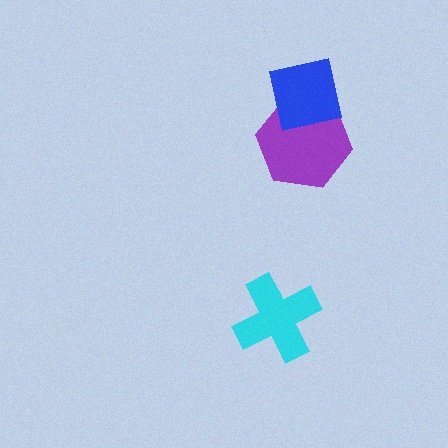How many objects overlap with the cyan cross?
0 objects overlap with the cyan cross.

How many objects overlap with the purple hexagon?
1 object overlaps with the purple hexagon.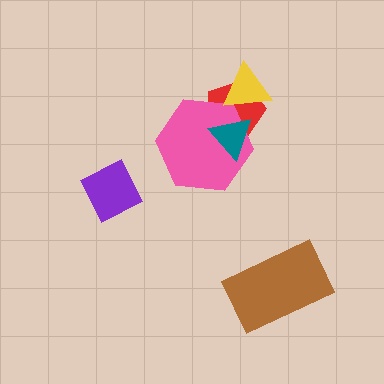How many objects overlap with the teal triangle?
2 objects overlap with the teal triangle.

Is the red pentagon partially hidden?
Yes, it is partially covered by another shape.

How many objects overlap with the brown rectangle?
0 objects overlap with the brown rectangle.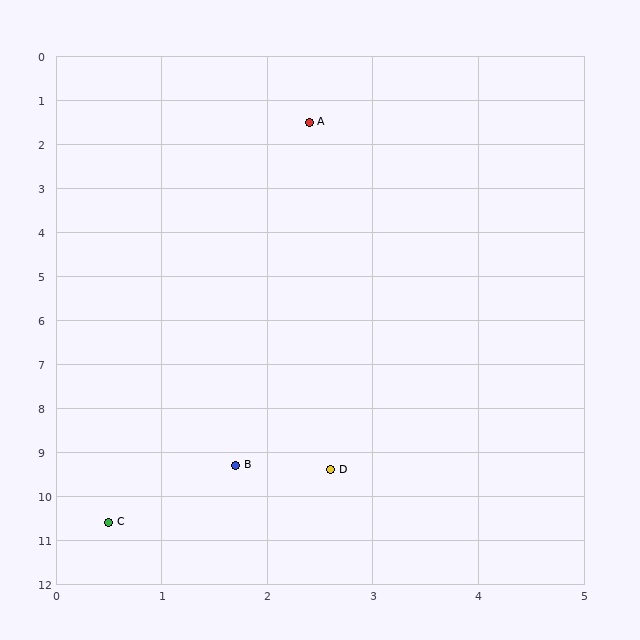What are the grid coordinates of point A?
Point A is at approximately (2.4, 1.5).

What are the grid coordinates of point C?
Point C is at approximately (0.5, 10.6).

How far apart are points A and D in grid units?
Points A and D are about 7.9 grid units apart.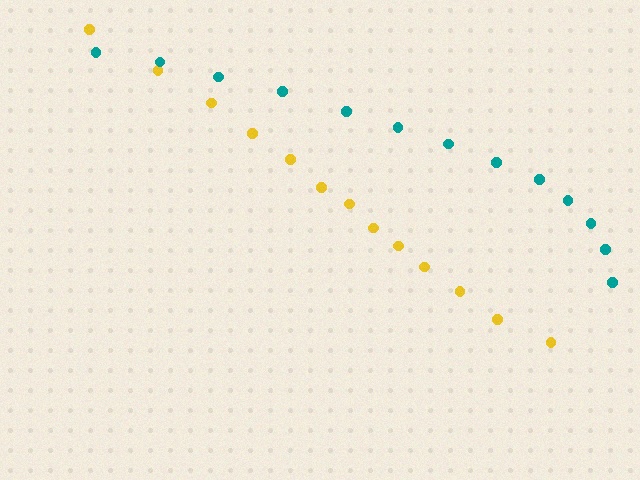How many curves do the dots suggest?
There are 2 distinct paths.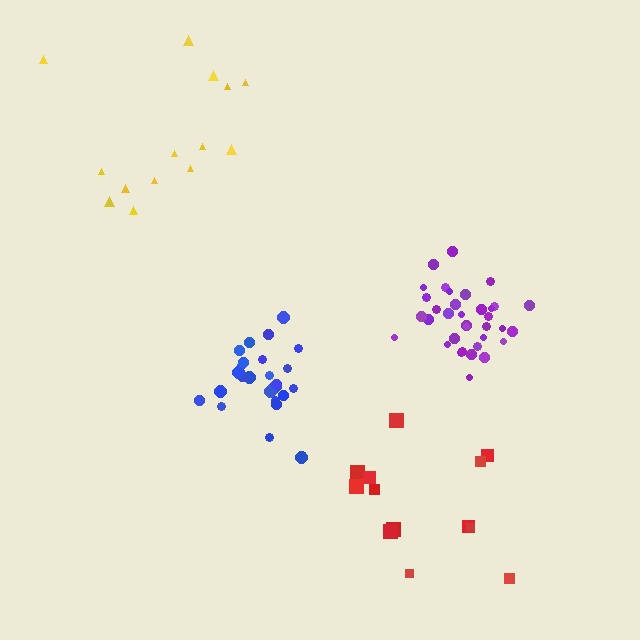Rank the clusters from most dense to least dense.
purple, blue, yellow, red.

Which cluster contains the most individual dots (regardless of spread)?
Purple (35).